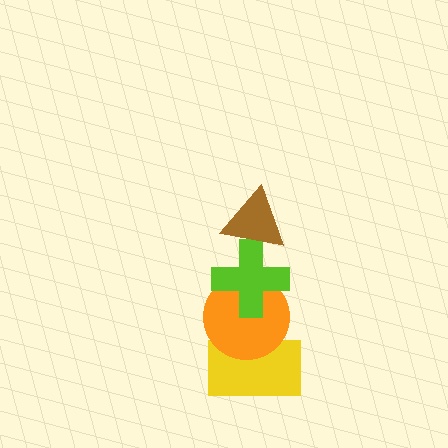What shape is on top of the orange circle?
The lime cross is on top of the orange circle.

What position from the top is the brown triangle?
The brown triangle is 1st from the top.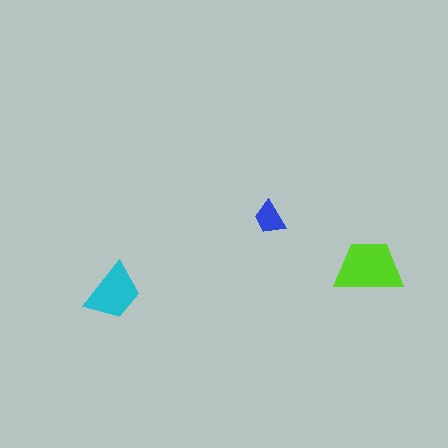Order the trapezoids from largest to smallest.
the lime one, the cyan one, the blue one.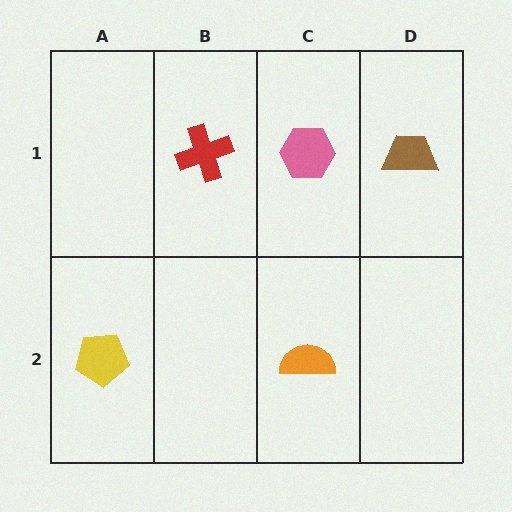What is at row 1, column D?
A brown trapezoid.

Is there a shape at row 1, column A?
No, that cell is empty.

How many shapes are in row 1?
3 shapes.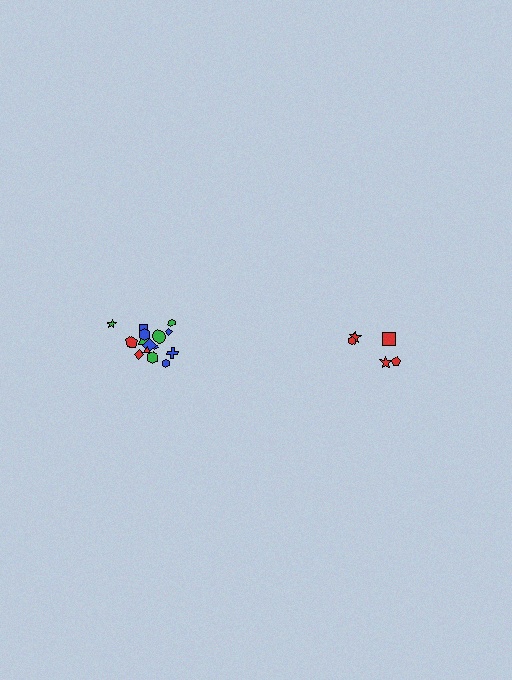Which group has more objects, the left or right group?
The left group.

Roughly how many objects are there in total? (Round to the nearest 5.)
Roughly 20 objects in total.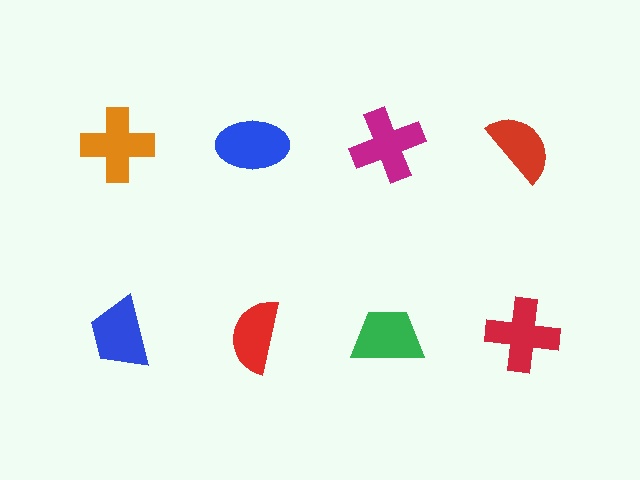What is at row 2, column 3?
A green trapezoid.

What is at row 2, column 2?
A red semicircle.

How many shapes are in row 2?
4 shapes.